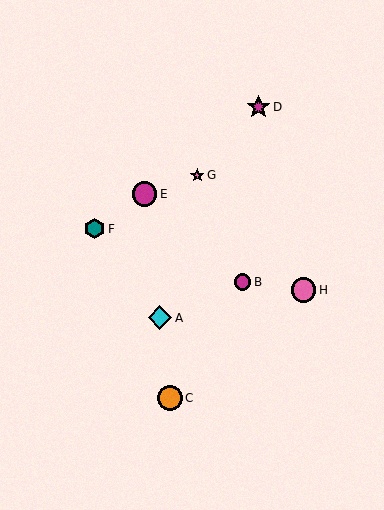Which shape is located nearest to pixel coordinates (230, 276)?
The magenta circle (labeled B) at (243, 282) is nearest to that location.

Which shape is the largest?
The orange circle (labeled C) is the largest.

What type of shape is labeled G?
Shape G is a pink star.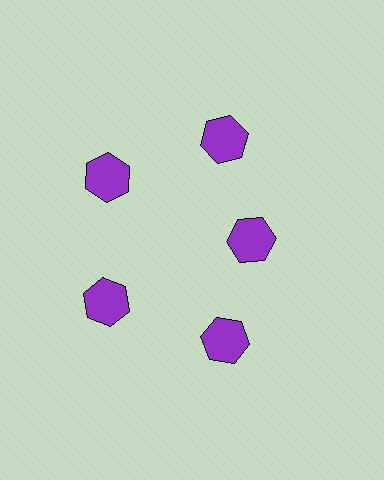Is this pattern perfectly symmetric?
No. The 5 purple hexagons are arranged in a ring, but one element near the 3 o'clock position is pulled inward toward the center, breaking the 5-fold rotational symmetry.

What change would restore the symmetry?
The symmetry would be restored by moving it outward, back onto the ring so that all 5 hexagons sit at equal angles and equal distance from the center.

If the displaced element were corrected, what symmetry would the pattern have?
It would have 5-fold rotational symmetry — the pattern would map onto itself every 72 degrees.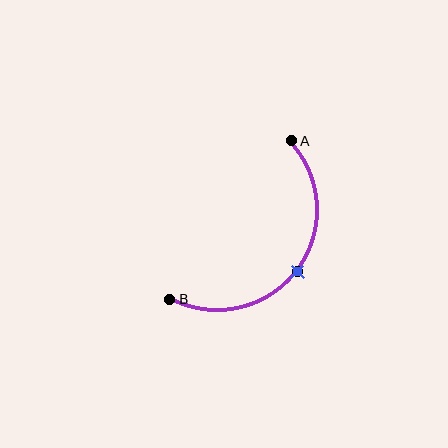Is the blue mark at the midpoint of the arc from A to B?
Yes. The blue mark lies on the arc at equal arc-length from both A and B — it is the arc midpoint.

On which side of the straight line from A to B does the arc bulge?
The arc bulges below and to the right of the straight line connecting A and B.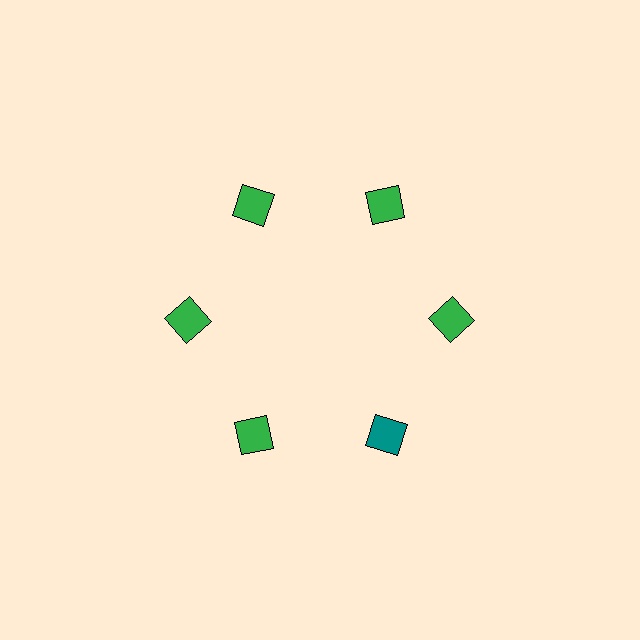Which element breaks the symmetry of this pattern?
The teal square at roughly the 5 o'clock position breaks the symmetry. All other shapes are green squares.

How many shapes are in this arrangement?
There are 6 shapes arranged in a ring pattern.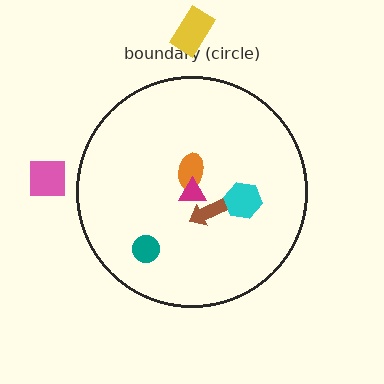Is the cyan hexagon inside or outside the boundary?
Inside.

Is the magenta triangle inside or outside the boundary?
Inside.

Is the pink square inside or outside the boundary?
Outside.